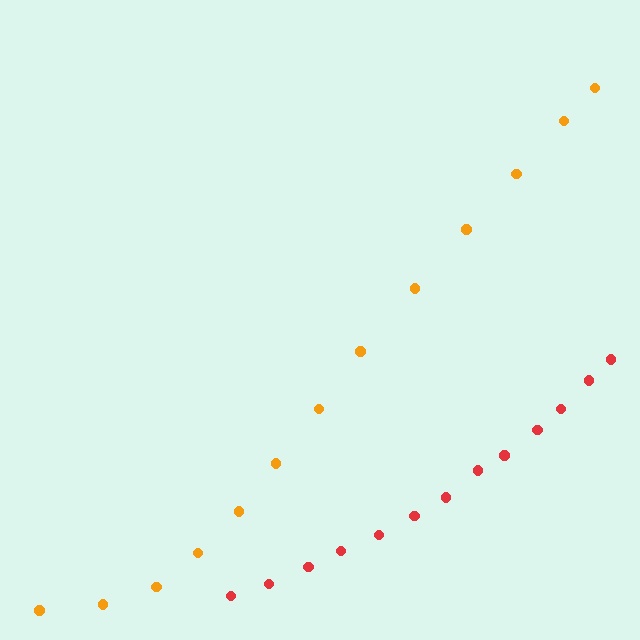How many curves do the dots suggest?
There are 2 distinct paths.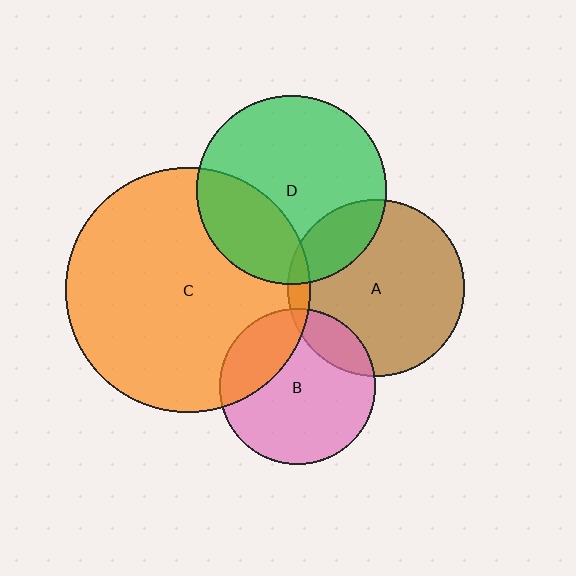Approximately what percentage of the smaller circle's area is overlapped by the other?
Approximately 30%.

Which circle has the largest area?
Circle C (orange).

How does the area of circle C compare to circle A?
Approximately 1.9 times.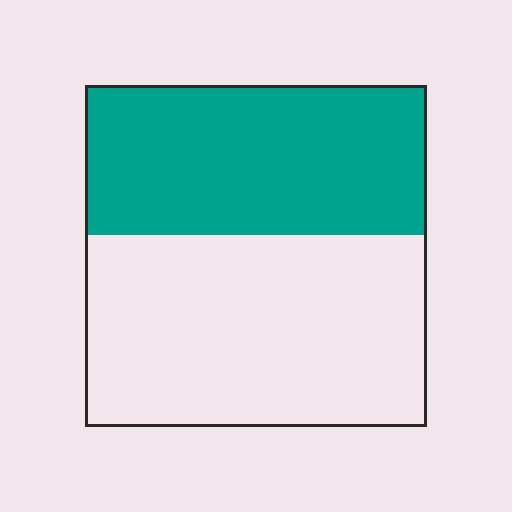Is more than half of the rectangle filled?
No.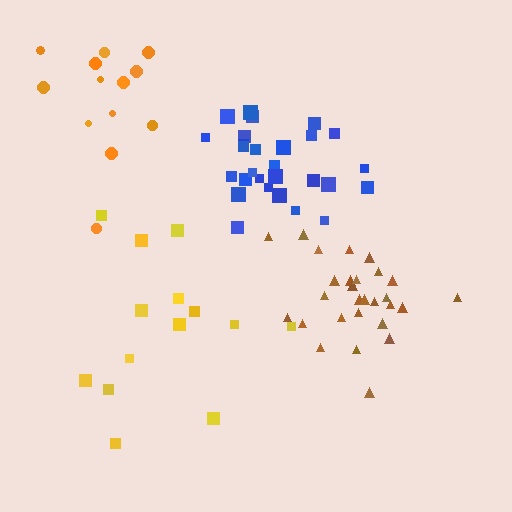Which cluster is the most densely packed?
Blue.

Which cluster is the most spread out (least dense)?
Yellow.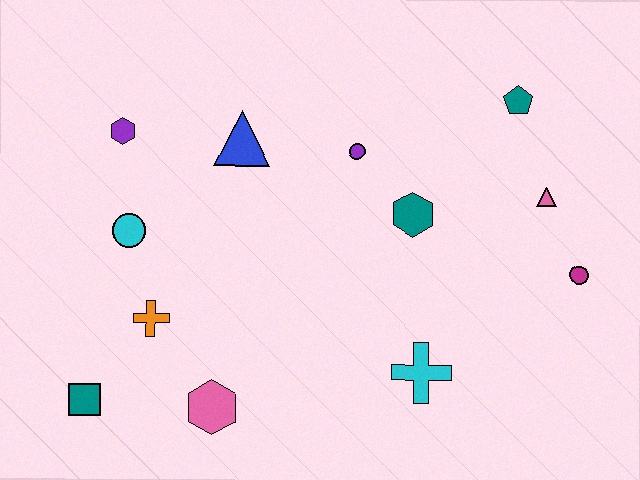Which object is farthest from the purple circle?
The teal square is farthest from the purple circle.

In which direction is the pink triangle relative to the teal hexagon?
The pink triangle is to the right of the teal hexagon.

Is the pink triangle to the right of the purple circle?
Yes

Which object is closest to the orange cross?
The cyan circle is closest to the orange cross.